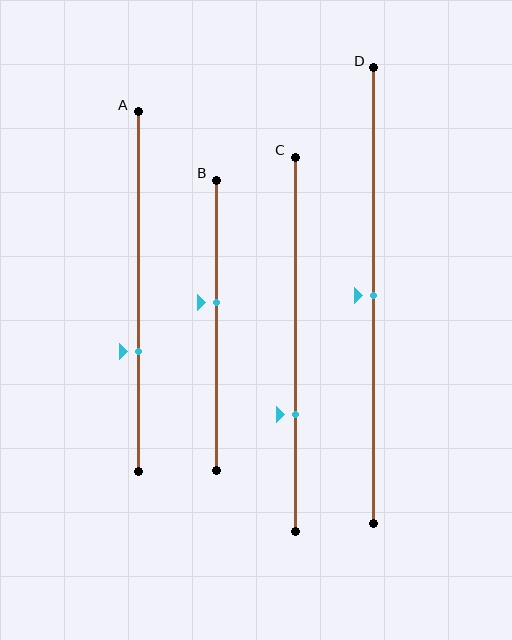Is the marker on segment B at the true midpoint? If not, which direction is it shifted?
No, the marker on segment B is shifted upward by about 8% of the segment length.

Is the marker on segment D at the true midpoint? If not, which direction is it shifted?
Yes, the marker on segment D is at the true midpoint.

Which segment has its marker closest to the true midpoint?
Segment D has its marker closest to the true midpoint.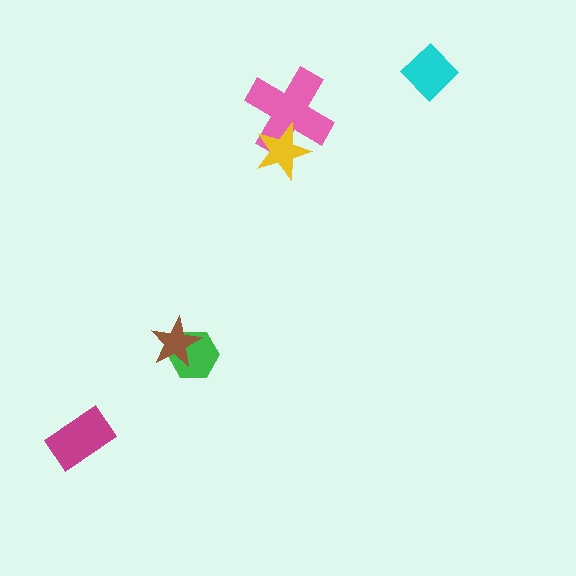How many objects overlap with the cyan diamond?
0 objects overlap with the cyan diamond.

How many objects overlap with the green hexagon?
1 object overlaps with the green hexagon.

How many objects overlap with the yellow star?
1 object overlaps with the yellow star.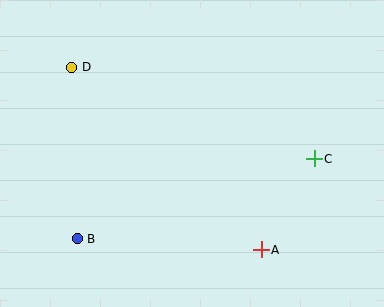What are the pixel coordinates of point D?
Point D is at (72, 67).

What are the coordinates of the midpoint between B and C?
The midpoint between B and C is at (196, 199).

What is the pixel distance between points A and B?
The distance between A and B is 184 pixels.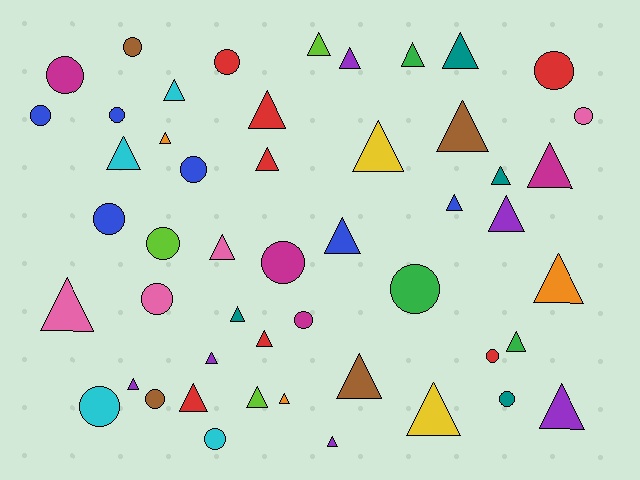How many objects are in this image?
There are 50 objects.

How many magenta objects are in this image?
There are 4 magenta objects.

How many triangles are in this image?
There are 31 triangles.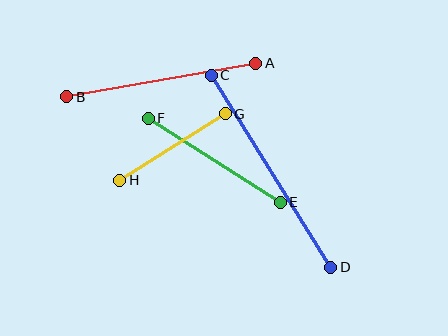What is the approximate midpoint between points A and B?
The midpoint is at approximately (161, 80) pixels.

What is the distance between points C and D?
The distance is approximately 226 pixels.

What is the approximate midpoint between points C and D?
The midpoint is at approximately (271, 171) pixels.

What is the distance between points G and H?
The distance is approximately 125 pixels.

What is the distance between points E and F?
The distance is approximately 157 pixels.